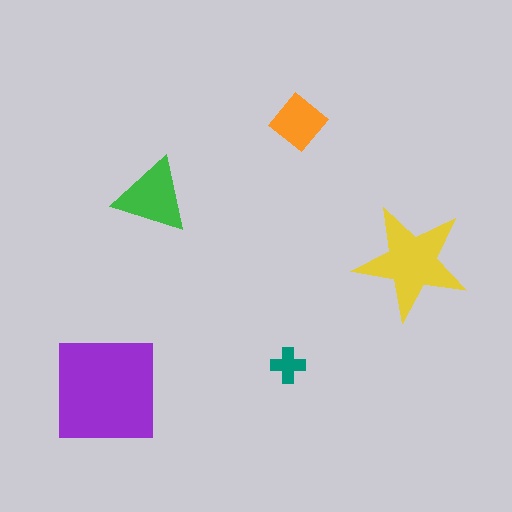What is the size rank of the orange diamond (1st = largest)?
4th.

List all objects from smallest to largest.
The teal cross, the orange diamond, the green triangle, the yellow star, the purple square.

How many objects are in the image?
There are 5 objects in the image.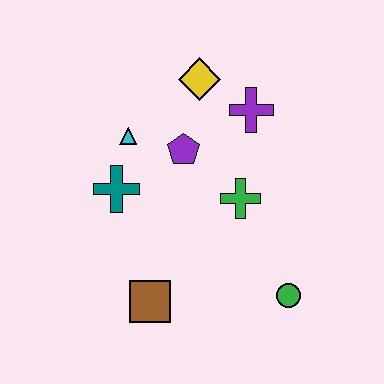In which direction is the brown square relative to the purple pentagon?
The brown square is below the purple pentagon.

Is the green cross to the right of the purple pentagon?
Yes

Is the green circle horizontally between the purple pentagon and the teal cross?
No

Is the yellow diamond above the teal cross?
Yes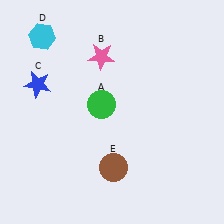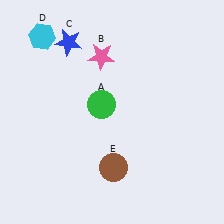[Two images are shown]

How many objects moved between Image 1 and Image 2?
1 object moved between the two images.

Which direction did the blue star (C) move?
The blue star (C) moved up.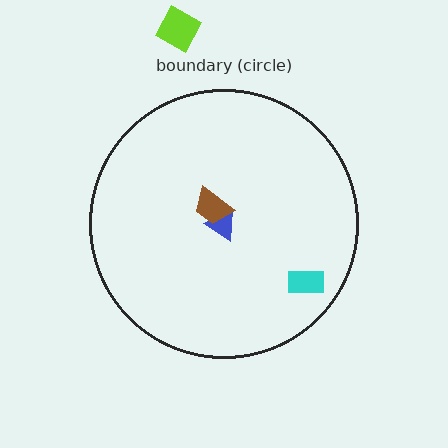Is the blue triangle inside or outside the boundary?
Inside.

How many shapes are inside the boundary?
3 inside, 1 outside.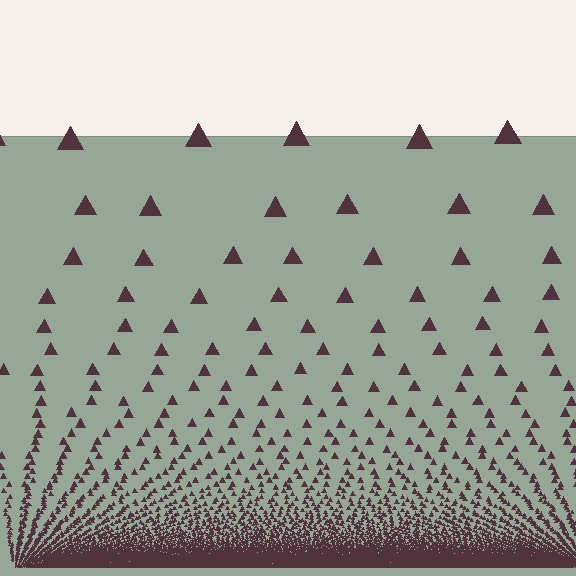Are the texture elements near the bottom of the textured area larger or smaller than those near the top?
Smaller. The gradient is inverted — elements near the bottom are smaller and denser.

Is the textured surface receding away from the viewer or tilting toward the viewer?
The surface appears to tilt toward the viewer. Texture elements get larger and sparser toward the top.